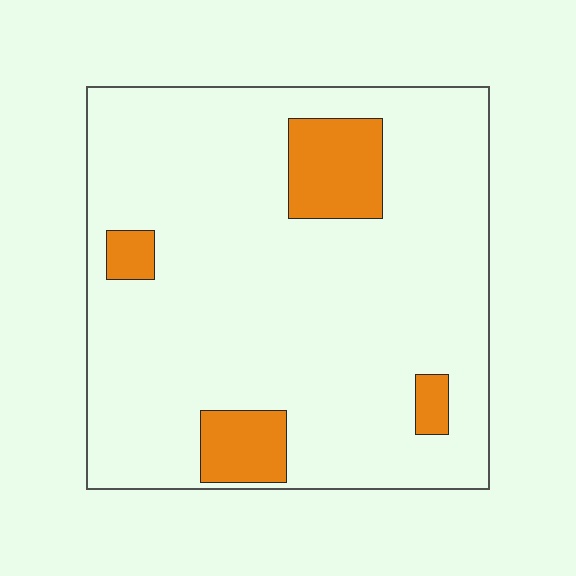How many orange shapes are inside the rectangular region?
4.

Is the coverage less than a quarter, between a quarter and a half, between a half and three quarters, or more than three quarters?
Less than a quarter.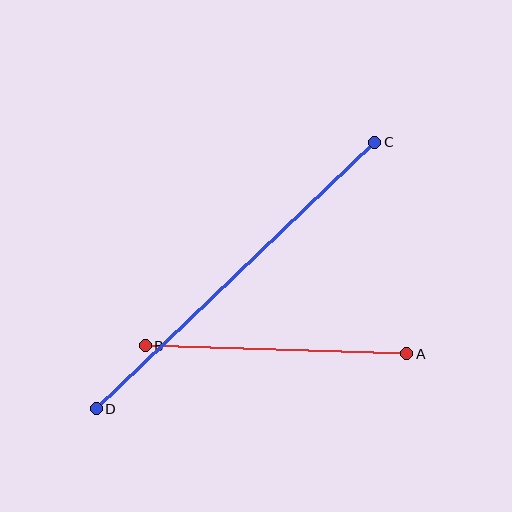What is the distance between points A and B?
The distance is approximately 262 pixels.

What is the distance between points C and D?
The distance is approximately 386 pixels.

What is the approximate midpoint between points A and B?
The midpoint is at approximately (276, 350) pixels.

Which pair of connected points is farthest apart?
Points C and D are farthest apart.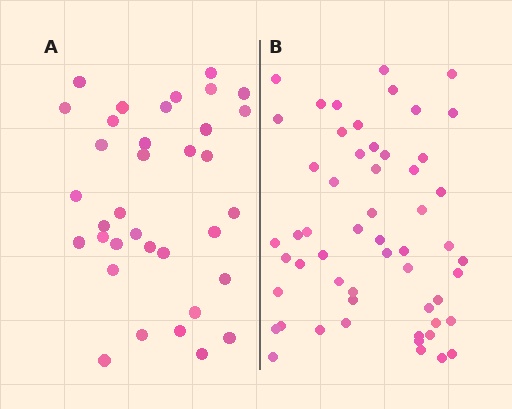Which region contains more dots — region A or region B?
Region B (the right region) has more dots.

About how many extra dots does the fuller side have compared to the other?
Region B has approximately 20 more dots than region A.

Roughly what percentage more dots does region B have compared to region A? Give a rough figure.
About 55% more.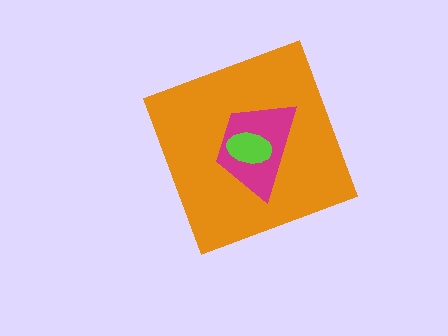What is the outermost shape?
The orange diamond.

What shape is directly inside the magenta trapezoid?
The lime ellipse.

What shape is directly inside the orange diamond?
The magenta trapezoid.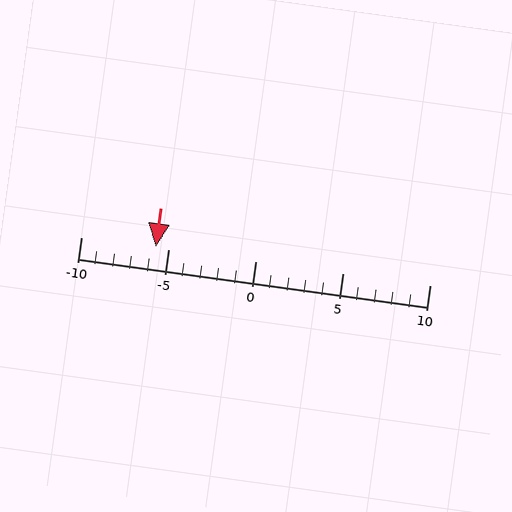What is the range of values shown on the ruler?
The ruler shows values from -10 to 10.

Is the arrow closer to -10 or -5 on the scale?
The arrow is closer to -5.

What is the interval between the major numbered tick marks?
The major tick marks are spaced 5 units apart.